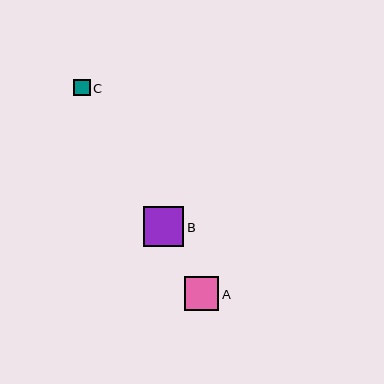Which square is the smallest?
Square C is the smallest with a size of approximately 17 pixels.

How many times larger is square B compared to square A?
Square B is approximately 1.2 times the size of square A.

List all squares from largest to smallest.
From largest to smallest: B, A, C.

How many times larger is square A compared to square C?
Square A is approximately 2.1 times the size of square C.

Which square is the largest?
Square B is the largest with a size of approximately 40 pixels.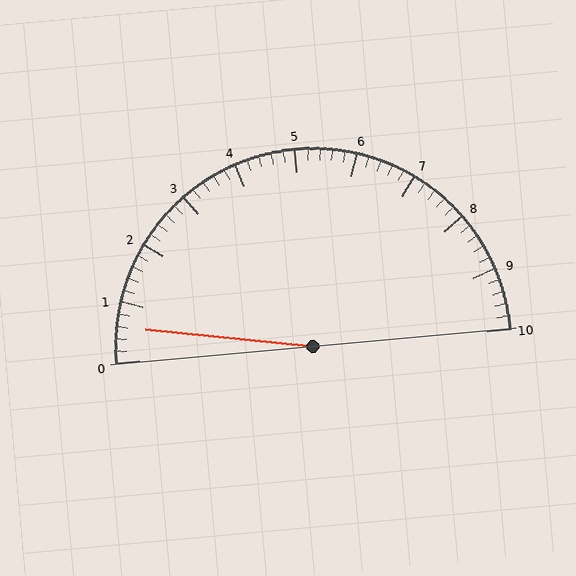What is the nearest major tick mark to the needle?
The nearest major tick mark is 1.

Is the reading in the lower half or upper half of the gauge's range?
The reading is in the lower half of the range (0 to 10).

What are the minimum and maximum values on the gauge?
The gauge ranges from 0 to 10.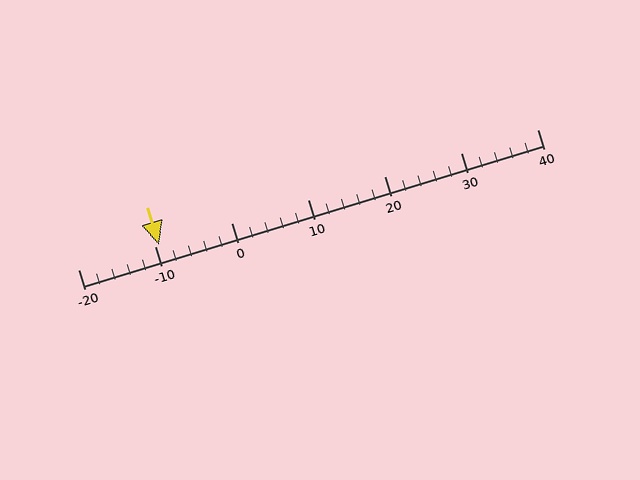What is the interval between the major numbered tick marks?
The major tick marks are spaced 10 units apart.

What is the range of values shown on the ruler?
The ruler shows values from -20 to 40.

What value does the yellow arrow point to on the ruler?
The yellow arrow points to approximately -9.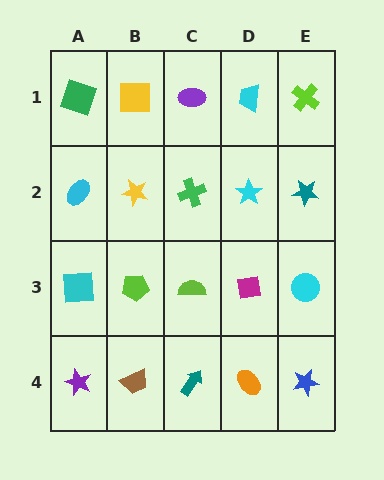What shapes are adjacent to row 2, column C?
A purple ellipse (row 1, column C), a lime semicircle (row 3, column C), a yellow star (row 2, column B), a cyan star (row 2, column D).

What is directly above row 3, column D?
A cyan star.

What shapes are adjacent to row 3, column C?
A green cross (row 2, column C), a teal arrow (row 4, column C), a lime pentagon (row 3, column B), a magenta square (row 3, column D).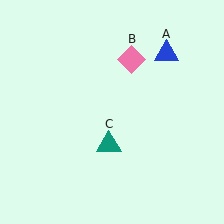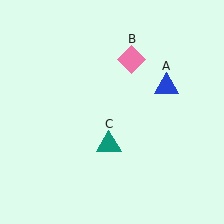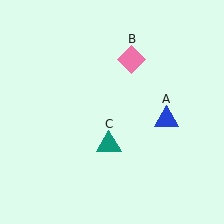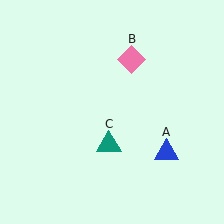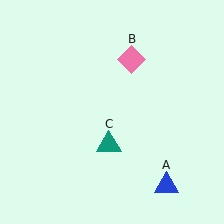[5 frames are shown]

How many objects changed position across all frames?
1 object changed position: blue triangle (object A).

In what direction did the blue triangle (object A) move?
The blue triangle (object A) moved down.